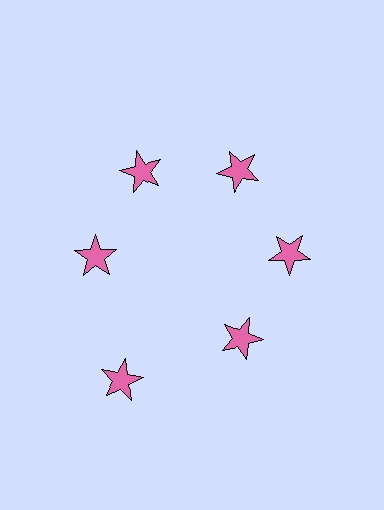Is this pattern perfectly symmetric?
No. The 6 pink stars are arranged in a ring, but one element near the 7 o'clock position is pushed outward from the center, breaking the 6-fold rotational symmetry.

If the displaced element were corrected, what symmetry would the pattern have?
It would have 6-fold rotational symmetry — the pattern would map onto itself every 60 degrees.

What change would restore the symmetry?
The symmetry would be restored by moving it inward, back onto the ring so that all 6 stars sit at equal angles and equal distance from the center.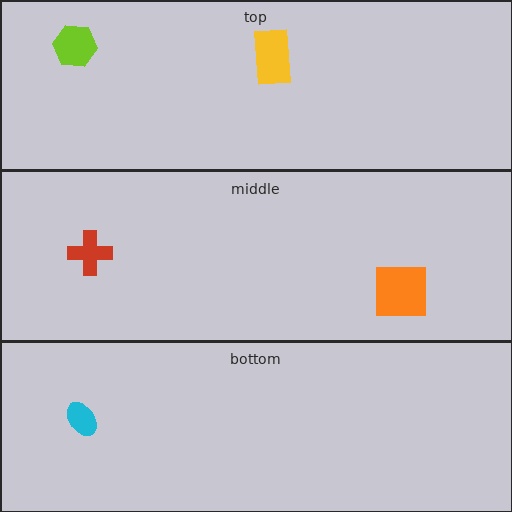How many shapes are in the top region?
2.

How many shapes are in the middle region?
2.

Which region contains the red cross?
The middle region.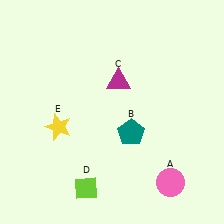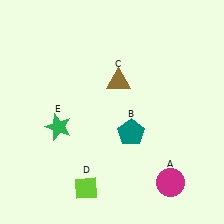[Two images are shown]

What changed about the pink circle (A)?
In Image 1, A is pink. In Image 2, it changed to magenta.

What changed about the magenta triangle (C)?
In Image 1, C is magenta. In Image 2, it changed to brown.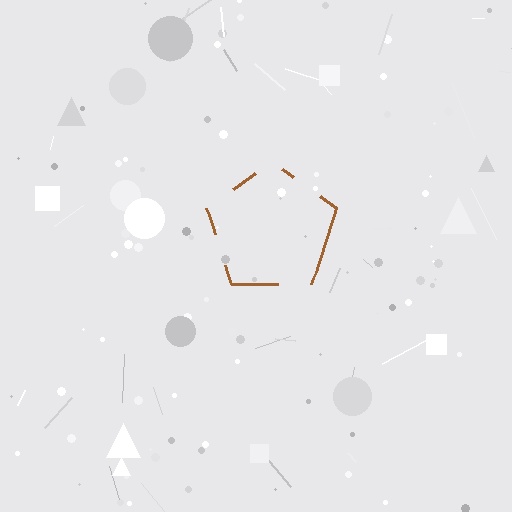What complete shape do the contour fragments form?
The contour fragments form a pentagon.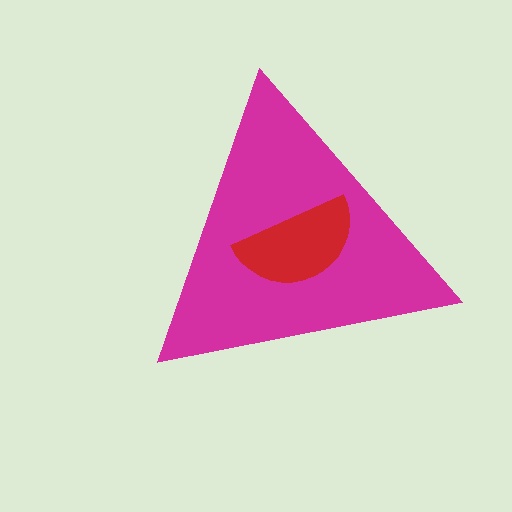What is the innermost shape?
The red semicircle.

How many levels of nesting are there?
2.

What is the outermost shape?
The magenta triangle.